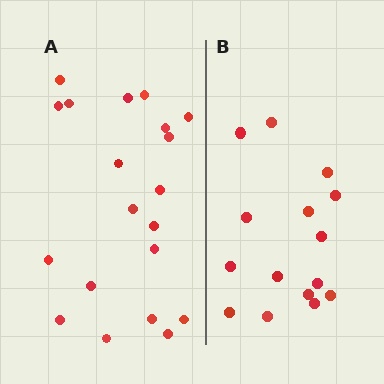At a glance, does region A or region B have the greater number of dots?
Region A (the left region) has more dots.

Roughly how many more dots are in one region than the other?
Region A has about 5 more dots than region B.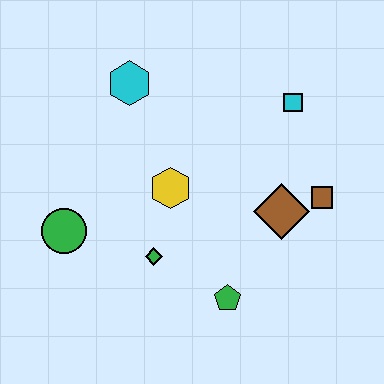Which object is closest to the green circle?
The green diamond is closest to the green circle.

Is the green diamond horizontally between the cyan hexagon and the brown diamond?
Yes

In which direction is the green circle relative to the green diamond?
The green circle is to the left of the green diamond.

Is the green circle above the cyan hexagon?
No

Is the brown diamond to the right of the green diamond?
Yes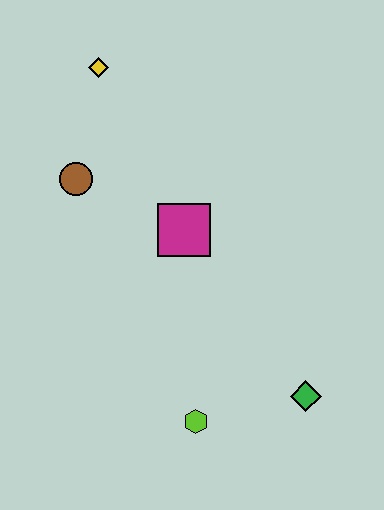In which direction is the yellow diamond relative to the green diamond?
The yellow diamond is above the green diamond.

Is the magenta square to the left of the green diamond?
Yes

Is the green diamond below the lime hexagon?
No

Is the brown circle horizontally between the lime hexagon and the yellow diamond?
No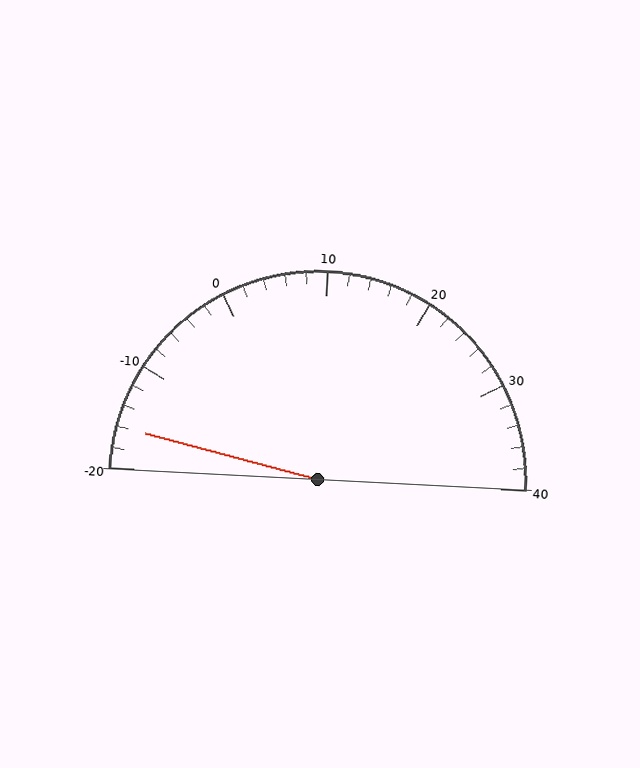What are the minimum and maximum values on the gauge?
The gauge ranges from -20 to 40.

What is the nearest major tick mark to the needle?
The nearest major tick mark is -20.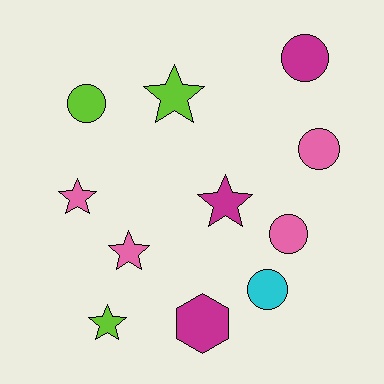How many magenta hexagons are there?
There is 1 magenta hexagon.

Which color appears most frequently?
Pink, with 4 objects.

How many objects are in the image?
There are 11 objects.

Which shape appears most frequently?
Star, with 5 objects.